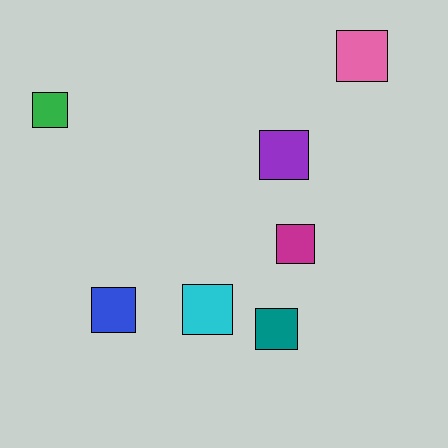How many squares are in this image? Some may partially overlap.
There are 7 squares.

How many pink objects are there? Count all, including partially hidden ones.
There is 1 pink object.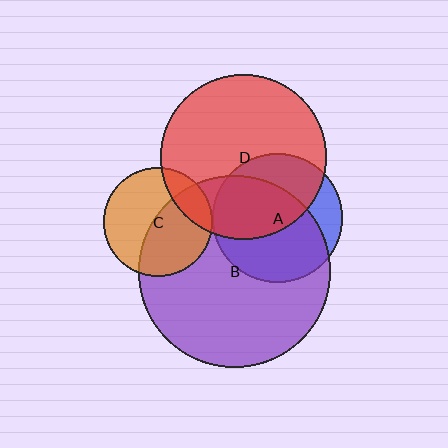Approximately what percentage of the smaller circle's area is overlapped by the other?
Approximately 20%.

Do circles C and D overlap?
Yes.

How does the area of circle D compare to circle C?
Approximately 2.3 times.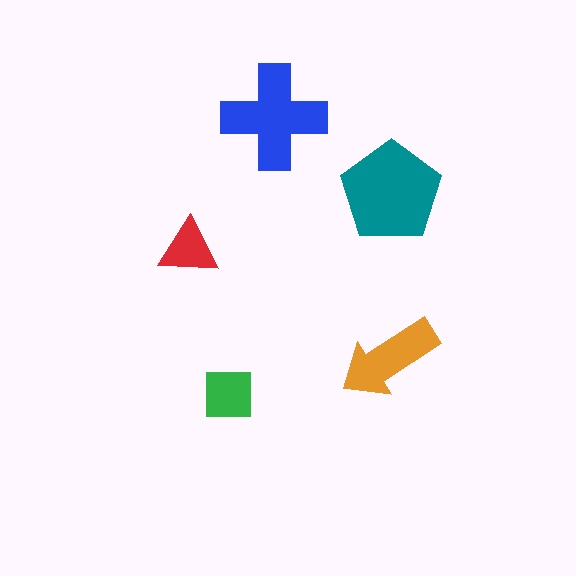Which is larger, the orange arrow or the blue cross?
The blue cross.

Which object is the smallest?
The red triangle.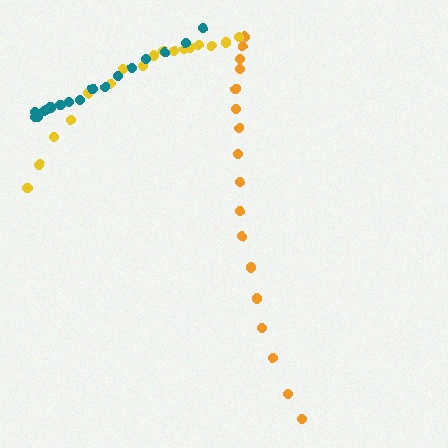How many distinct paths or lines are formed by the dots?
There are 3 distinct paths.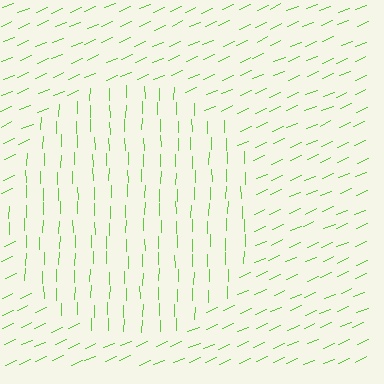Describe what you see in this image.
The image is filled with small lime line segments. A circle region in the image has lines oriented differently from the surrounding lines, creating a visible texture boundary.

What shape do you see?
I see a circle.